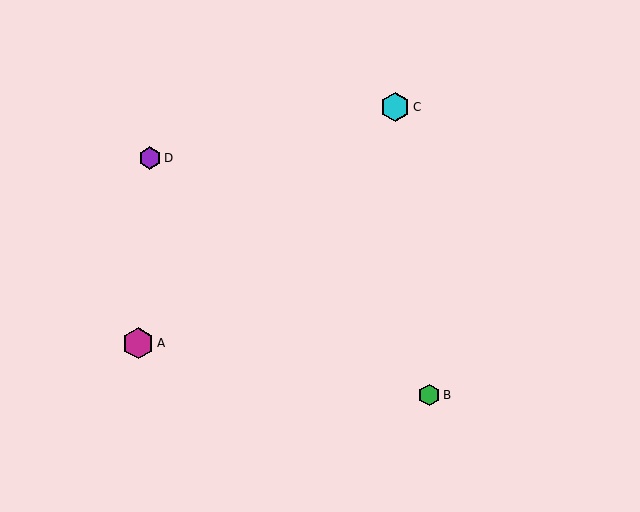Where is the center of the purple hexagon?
The center of the purple hexagon is at (150, 158).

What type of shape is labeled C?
Shape C is a cyan hexagon.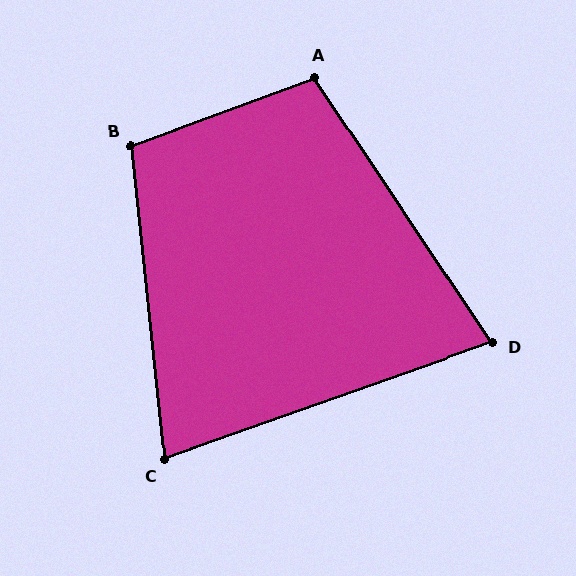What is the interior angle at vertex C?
Approximately 76 degrees (acute).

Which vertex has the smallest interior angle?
D, at approximately 76 degrees.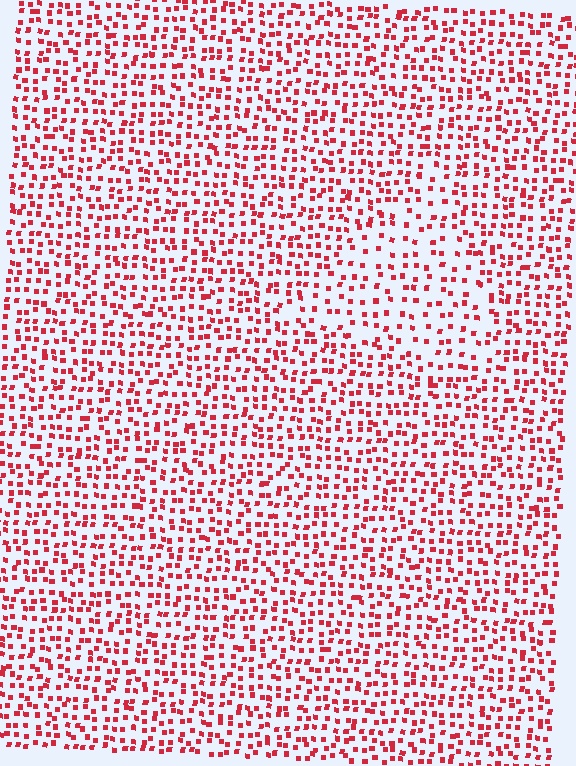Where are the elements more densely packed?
The elements are more densely packed outside the triangle boundary.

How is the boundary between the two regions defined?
The boundary is defined by a change in element density (approximately 1.7x ratio). All elements are the same color, size, and shape.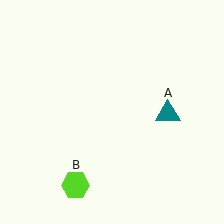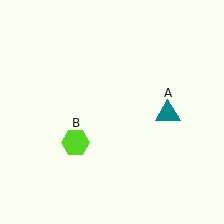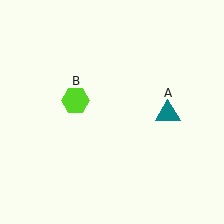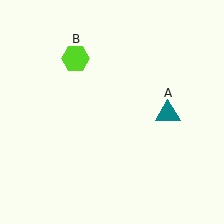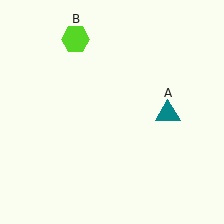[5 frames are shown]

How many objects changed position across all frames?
1 object changed position: lime hexagon (object B).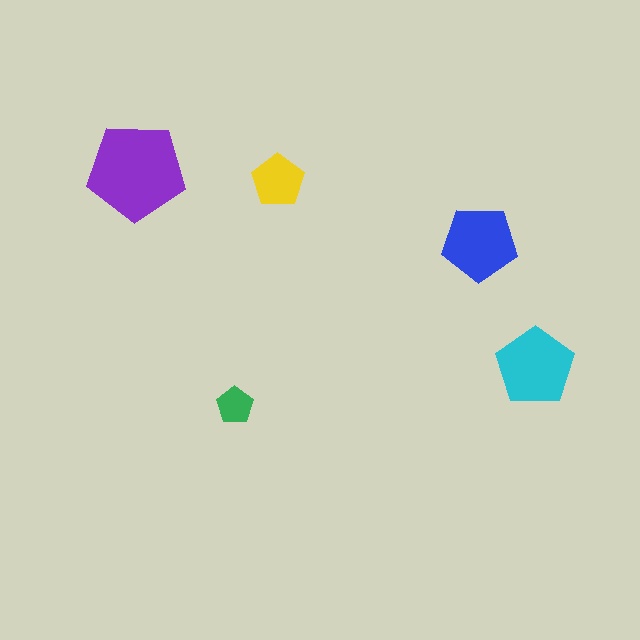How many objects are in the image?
There are 5 objects in the image.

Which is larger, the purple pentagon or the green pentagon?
The purple one.